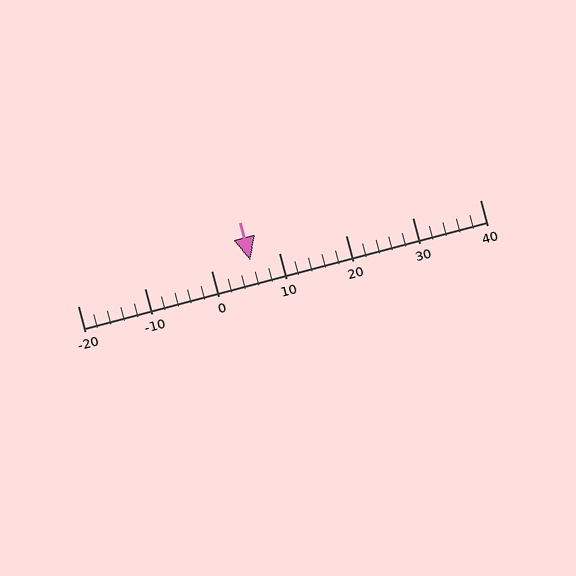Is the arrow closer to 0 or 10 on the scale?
The arrow is closer to 10.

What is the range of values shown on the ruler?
The ruler shows values from -20 to 40.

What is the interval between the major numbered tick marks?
The major tick marks are spaced 10 units apart.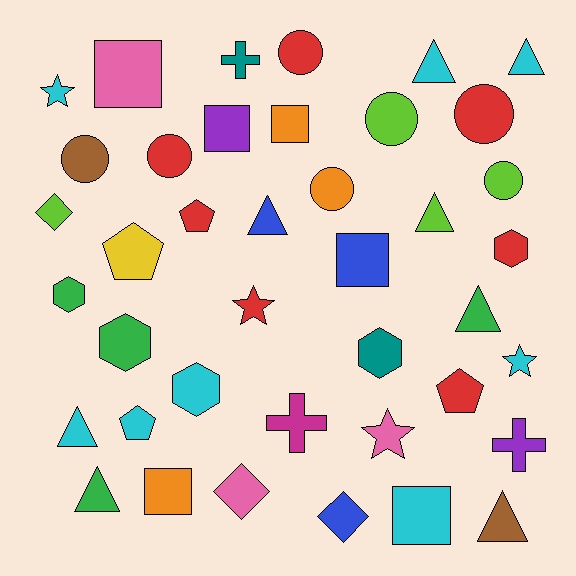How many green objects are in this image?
There are 4 green objects.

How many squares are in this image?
There are 6 squares.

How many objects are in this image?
There are 40 objects.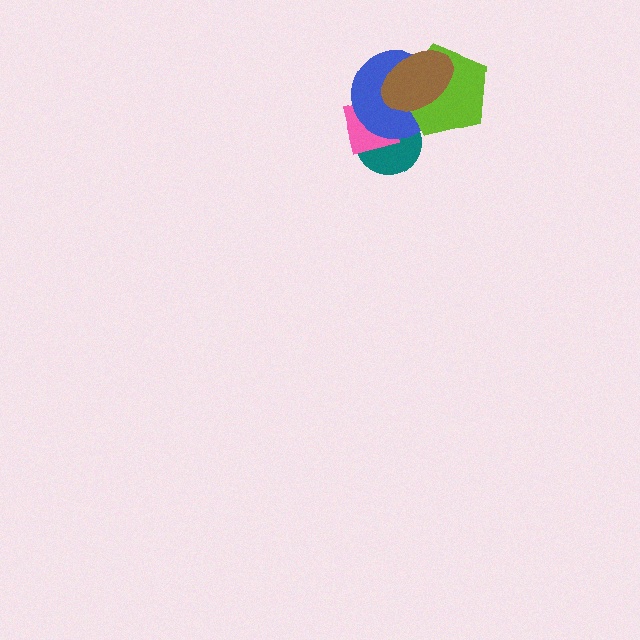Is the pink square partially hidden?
Yes, it is partially covered by another shape.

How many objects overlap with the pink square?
3 objects overlap with the pink square.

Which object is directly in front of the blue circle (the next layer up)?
The lime pentagon is directly in front of the blue circle.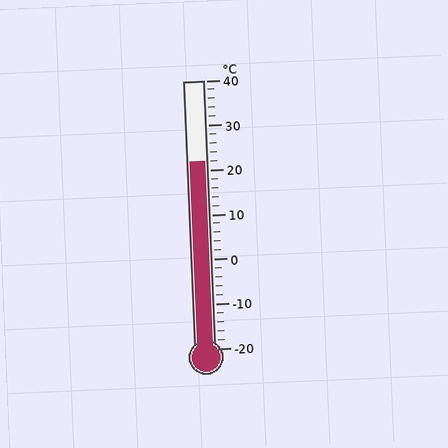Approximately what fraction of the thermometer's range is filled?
The thermometer is filled to approximately 70% of its range.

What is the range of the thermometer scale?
The thermometer scale ranges from -20°C to 40°C.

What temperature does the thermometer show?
The thermometer shows approximately 22°C.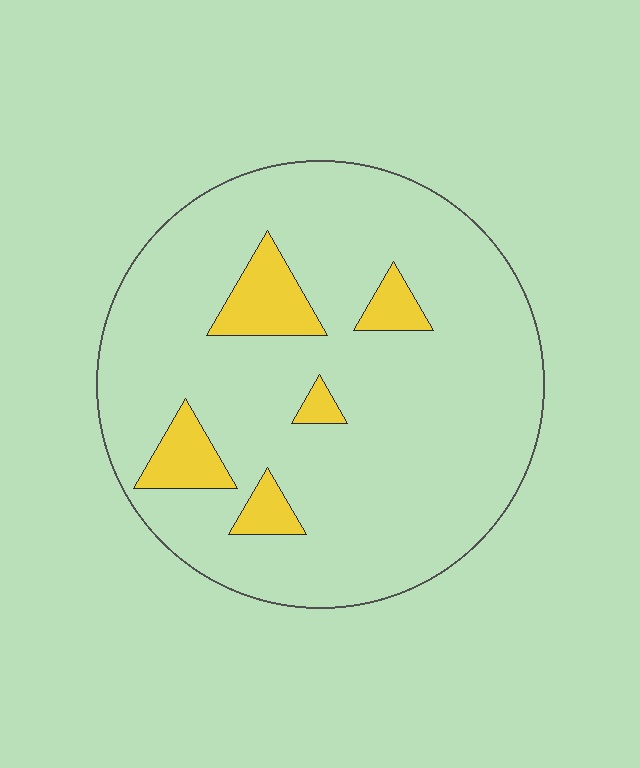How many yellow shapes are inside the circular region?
5.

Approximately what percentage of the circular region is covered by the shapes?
Approximately 10%.